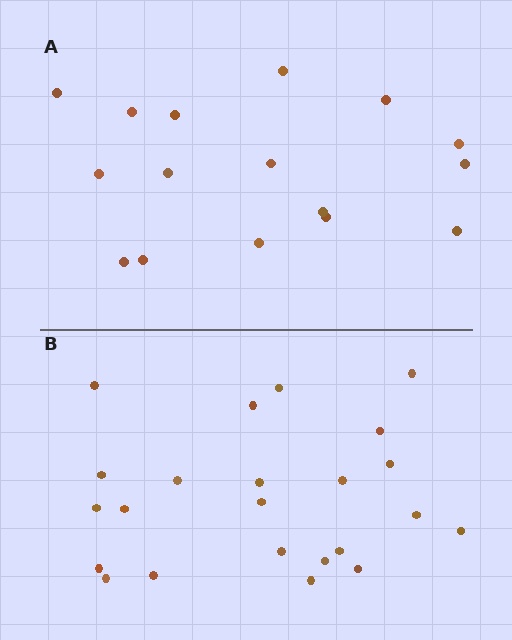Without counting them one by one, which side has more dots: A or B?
Region B (the bottom region) has more dots.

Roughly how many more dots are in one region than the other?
Region B has roughly 8 or so more dots than region A.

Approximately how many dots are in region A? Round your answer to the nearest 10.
About 20 dots. (The exact count is 16, which rounds to 20.)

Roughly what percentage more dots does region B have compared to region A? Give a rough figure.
About 45% more.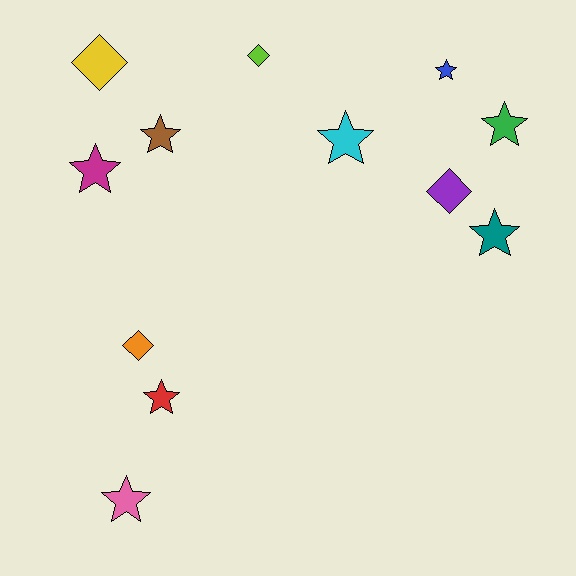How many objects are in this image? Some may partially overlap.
There are 12 objects.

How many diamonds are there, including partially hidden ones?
There are 4 diamonds.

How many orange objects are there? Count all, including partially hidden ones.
There is 1 orange object.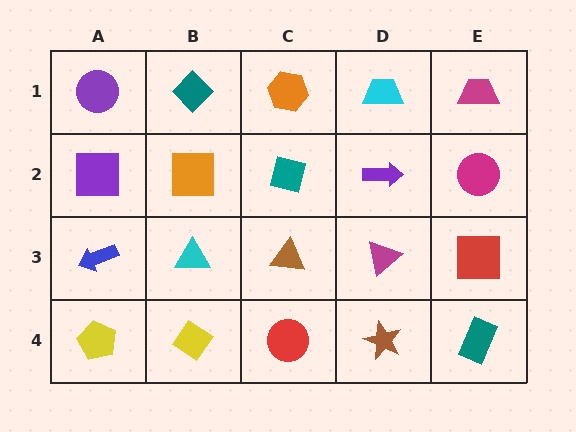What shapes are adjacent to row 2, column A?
A purple circle (row 1, column A), a blue arrow (row 3, column A), an orange square (row 2, column B).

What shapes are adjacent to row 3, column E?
A magenta circle (row 2, column E), a teal rectangle (row 4, column E), a magenta triangle (row 3, column D).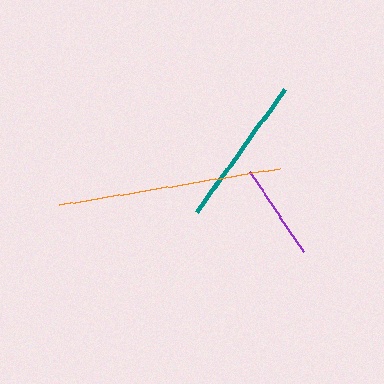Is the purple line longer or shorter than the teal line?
The teal line is longer than the purple line.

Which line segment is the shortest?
The purple line is the shortest at approximately 96 pixels.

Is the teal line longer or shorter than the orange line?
The orange line is longer than the teal line.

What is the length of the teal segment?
The teal segment is approximately 152 pixels long.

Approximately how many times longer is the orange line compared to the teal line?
The orange line is approximately 1.5 times the length of the teal line.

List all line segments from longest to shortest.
From longest to shortest: orange, teal, purple.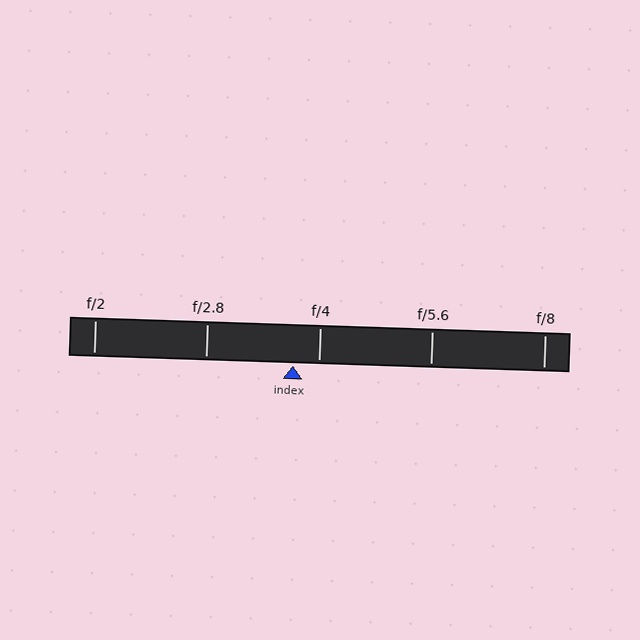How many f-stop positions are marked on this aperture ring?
There are 5 f-stop positions marked.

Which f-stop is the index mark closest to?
The index mark is closest to f/4.